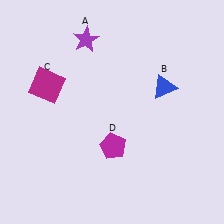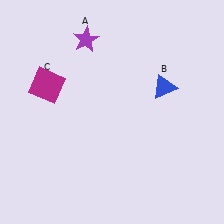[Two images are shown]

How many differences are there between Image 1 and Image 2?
There is 1 difference between the two images.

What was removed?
The magenta pentagon (D) was removed in Image 2.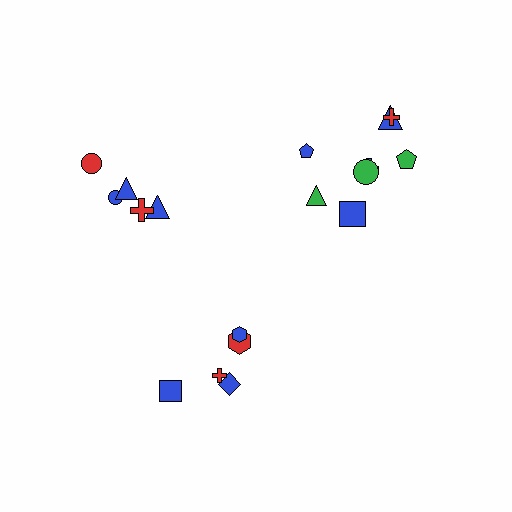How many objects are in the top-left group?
There are 5 objects.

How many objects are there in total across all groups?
There are 18 objects.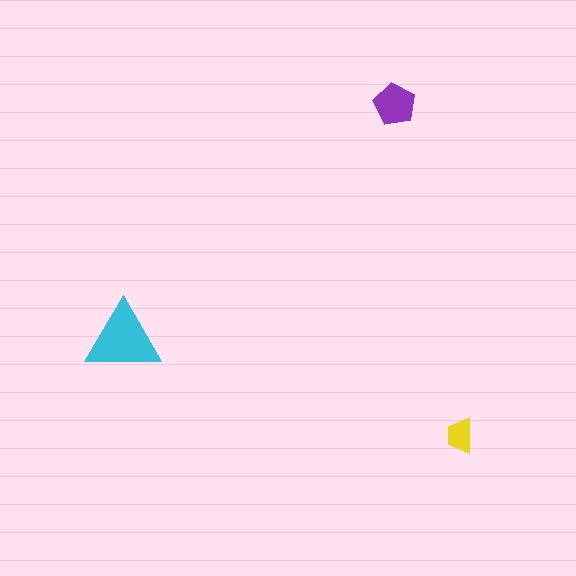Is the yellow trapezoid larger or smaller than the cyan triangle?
Smaller.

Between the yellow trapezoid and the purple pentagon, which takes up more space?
The purple pentagon.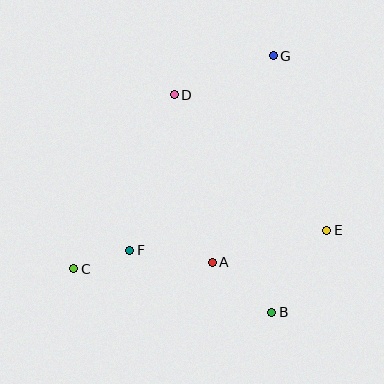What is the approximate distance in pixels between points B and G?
The distance between B and G is approximately 256 pixels.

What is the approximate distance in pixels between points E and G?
The distance between E and G is approximately 182 pixels.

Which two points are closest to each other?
Points C and F are closest to each other.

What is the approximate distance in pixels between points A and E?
The distance between A and E is approximately 119 pixels.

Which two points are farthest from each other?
Points C and G are farthest from each other.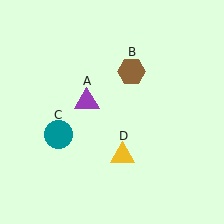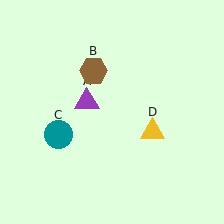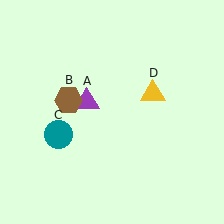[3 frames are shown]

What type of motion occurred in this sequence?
The brown hexagon (object B), yellow triangle (object D) rotated counterclockwise around the center of the scene.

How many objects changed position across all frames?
2 objects changed position: brown hexagon (object B), yellow triangle (object D).